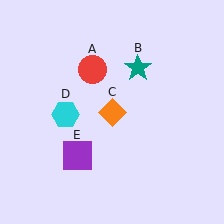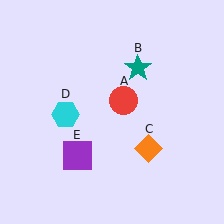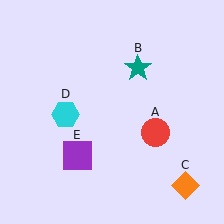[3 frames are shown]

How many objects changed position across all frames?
2 objects changed position: red circle (object A), orange diamond (object C).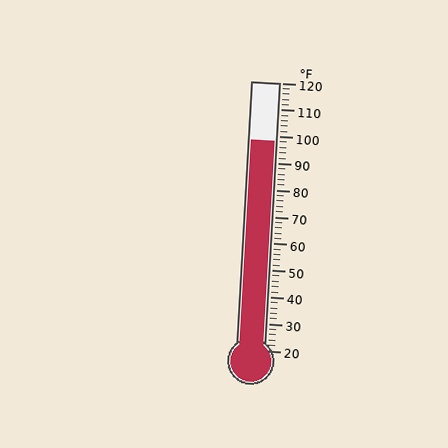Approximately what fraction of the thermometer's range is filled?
The thermometer is filled to approximately 80% of its range.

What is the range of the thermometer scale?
The thermometer scale ranges from 20°F to 120°F.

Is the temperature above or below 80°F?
The temperature is above 80°F.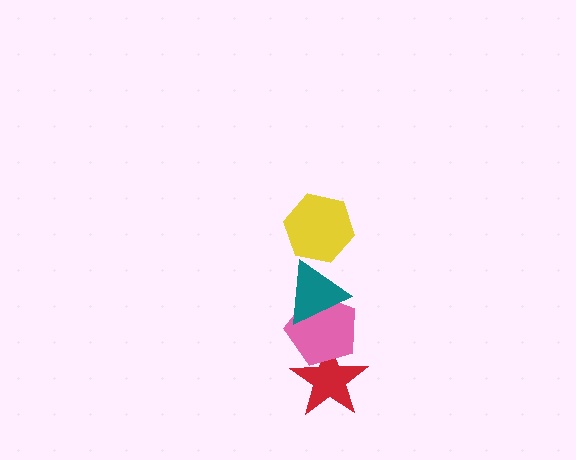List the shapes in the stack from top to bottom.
From top to bottom: the yellow hexagon, the teal triangle, the pink pentagon, the red star.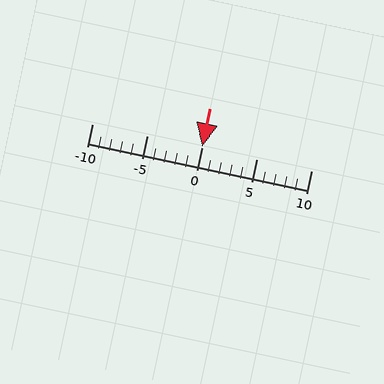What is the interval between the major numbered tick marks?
The major tick marks are spaced 5 units apart.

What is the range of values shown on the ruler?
The ruler shows values from -10 to 10.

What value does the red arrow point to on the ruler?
The red arrow points to approximately 0.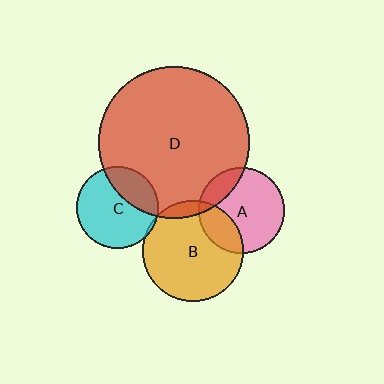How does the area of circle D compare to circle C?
Approximately 3.4 times.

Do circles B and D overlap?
Yes.